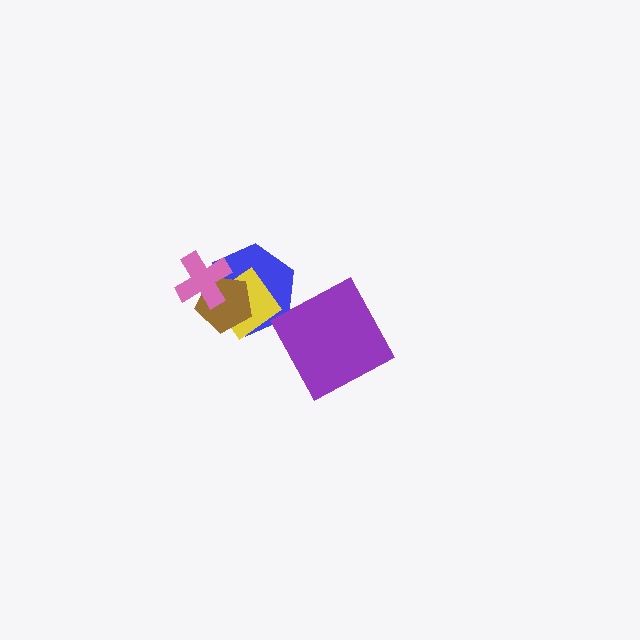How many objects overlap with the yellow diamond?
3 objects overlap with the yellow diamond.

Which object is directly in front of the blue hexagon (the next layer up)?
The yellow diamond is directly in front of the blue hexagon.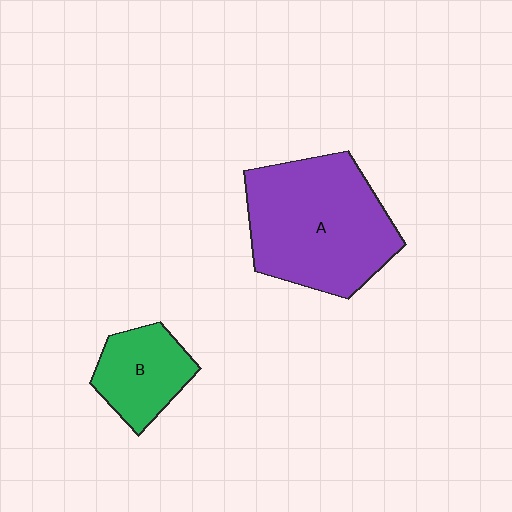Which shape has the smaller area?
Shape B (green).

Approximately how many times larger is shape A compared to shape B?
Approximately 2.2 times.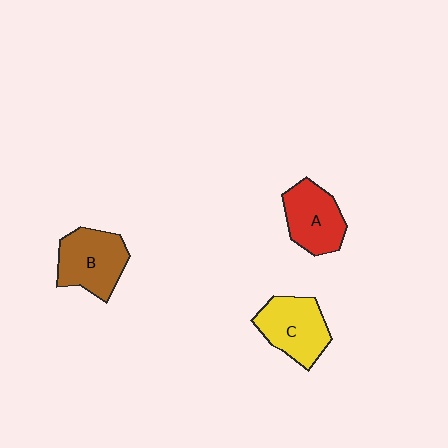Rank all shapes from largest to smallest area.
From largest to smallest: B (brown), C (yellow), A (red).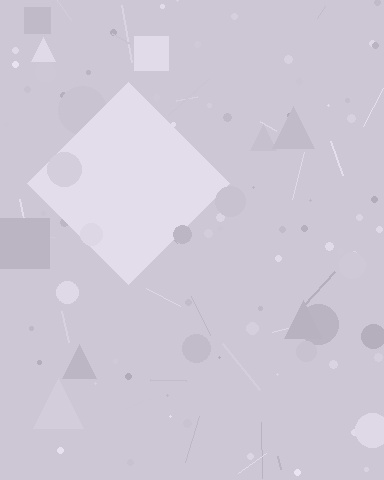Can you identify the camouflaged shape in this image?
The camouflaged shape is a diamond.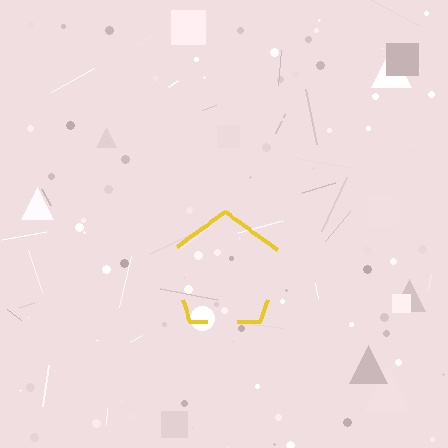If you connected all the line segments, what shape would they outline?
They would outline a pentagon.